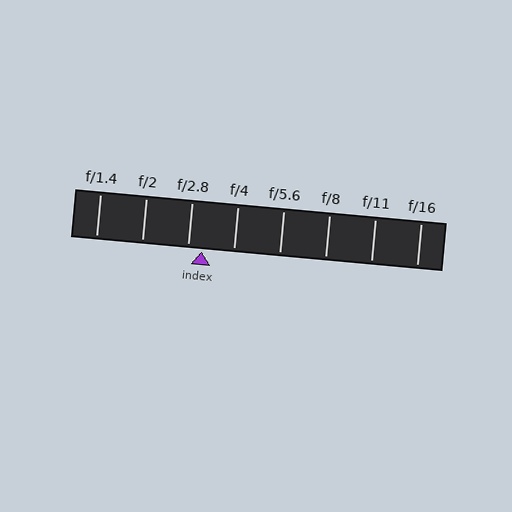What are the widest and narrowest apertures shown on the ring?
The widest aperture shown is f/1.4 and the narrowest is f/16.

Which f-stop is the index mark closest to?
The index mark is closest to f/2.8.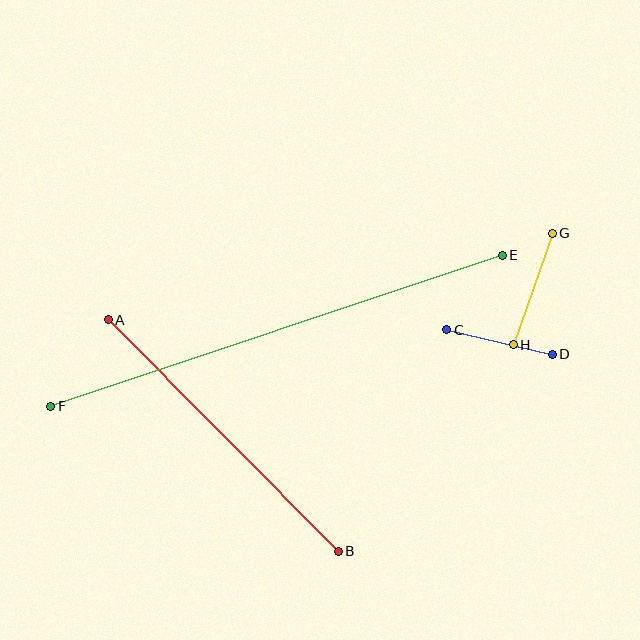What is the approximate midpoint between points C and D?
The midpoint is at approximately (500, 342) pixels.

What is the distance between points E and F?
The distance is approximately 476 pixels.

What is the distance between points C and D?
The distance is approximately 108 pixels.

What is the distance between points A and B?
The distance is approximately 326 pixels.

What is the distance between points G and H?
The distance is approximately 118 pixels.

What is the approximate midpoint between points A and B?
The midpoint is at approximately (223, 436) pixels.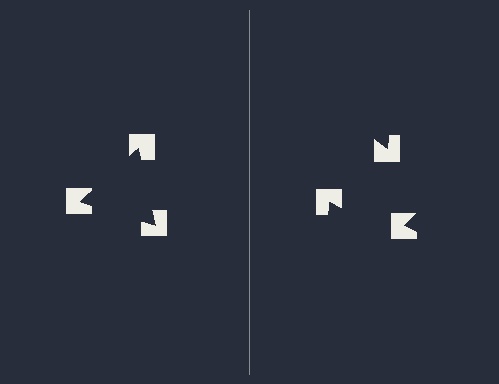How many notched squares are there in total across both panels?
6 — 3 on each side.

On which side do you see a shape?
An illusory triangle appears on the left side. On the right side the wedge cuts are rotated, so no coherent shape forms.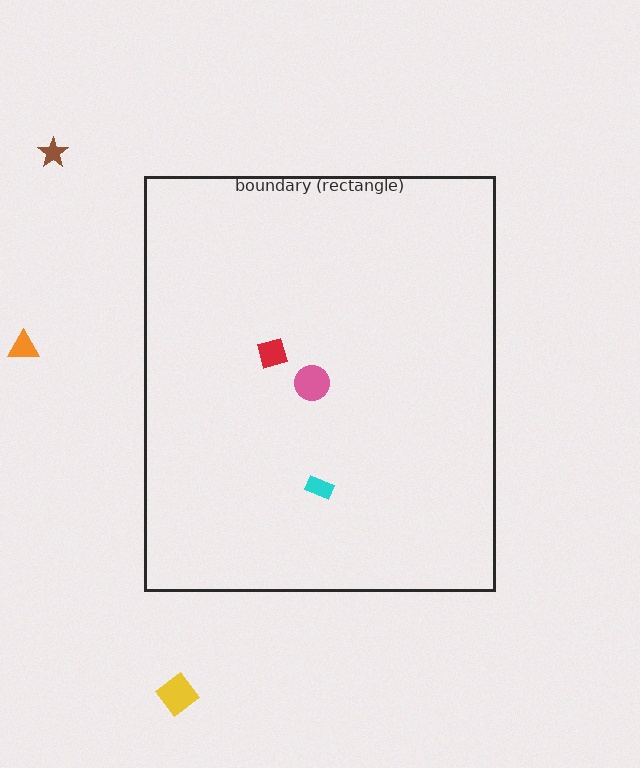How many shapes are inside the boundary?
3 inside, 3 outside.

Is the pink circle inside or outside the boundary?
Inside.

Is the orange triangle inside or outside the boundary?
Outside.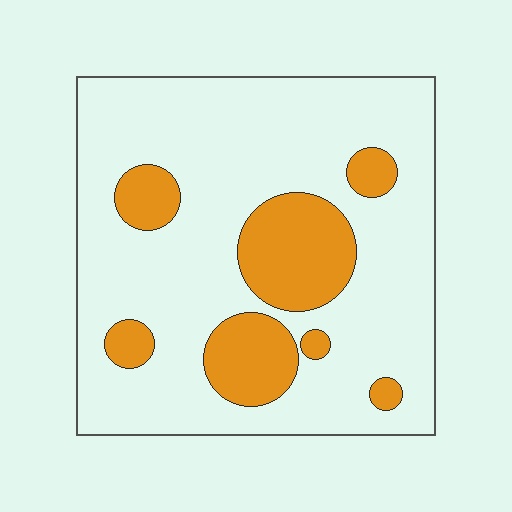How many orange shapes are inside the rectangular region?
7.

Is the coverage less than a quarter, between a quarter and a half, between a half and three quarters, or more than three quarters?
Less than a quarter.